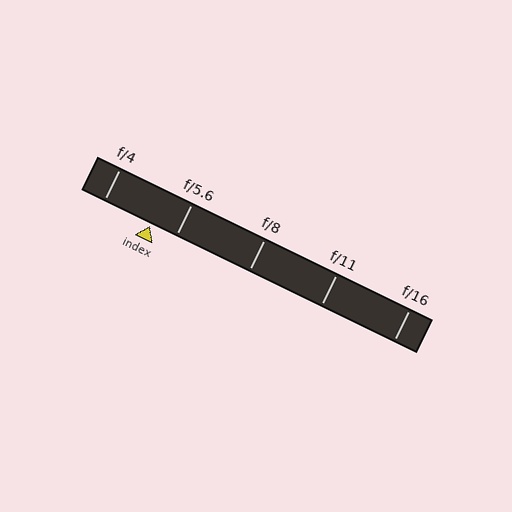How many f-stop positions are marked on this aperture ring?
There are 5 f-stop positions marked.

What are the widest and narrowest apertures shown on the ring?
The widest aperture shown is f/4 and the narrowest is f/16.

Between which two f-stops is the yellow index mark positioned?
The index mark is between f/4 and f/5.6.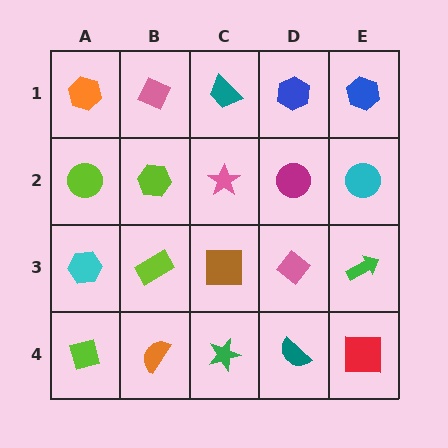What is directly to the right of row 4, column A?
An orange semicircle.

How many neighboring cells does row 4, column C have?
3.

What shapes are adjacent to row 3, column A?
A lime circle (row 2, column A), a lime diamond (row 4, column A), a lime rectangle (row 3, column B).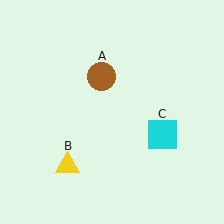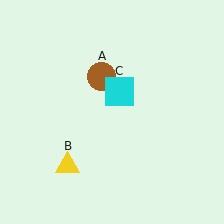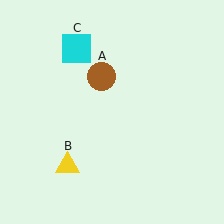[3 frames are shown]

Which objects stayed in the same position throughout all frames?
Brown circle (object A) and yellow triangle (object B) remained stationary.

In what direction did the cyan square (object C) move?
The cyan square (object C) moved up and to the left.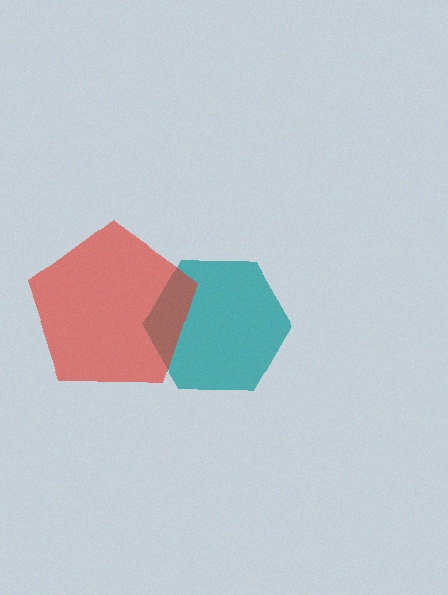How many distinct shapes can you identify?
There are 2 distinct shapes: a teal hexagon, a red pentagon.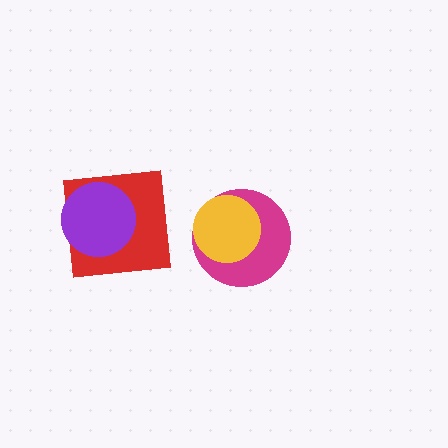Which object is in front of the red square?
The purple circle is in front of the red square.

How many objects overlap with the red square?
1 object overlaps with the red square.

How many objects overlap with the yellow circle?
1 object overlaps with the yellow circle.